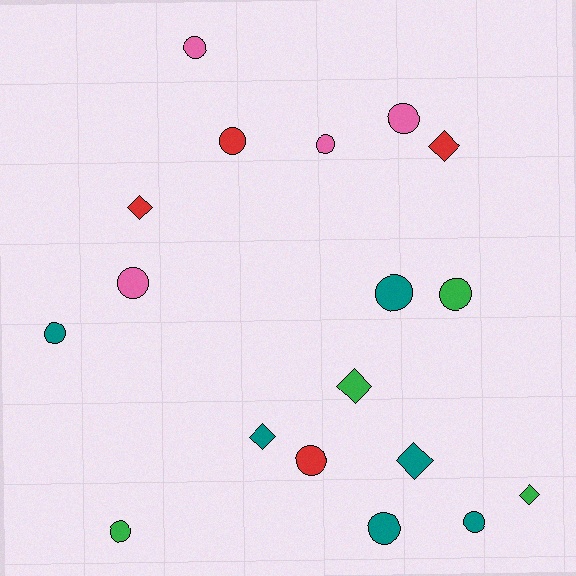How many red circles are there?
There are 2 red circles.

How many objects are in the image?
There are 18 objects.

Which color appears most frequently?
Teal, with 6 objects.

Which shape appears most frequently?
Circle, with 12 objects.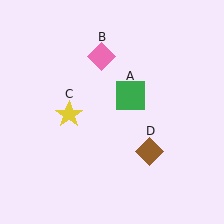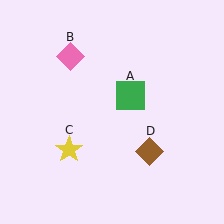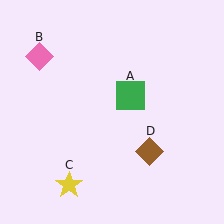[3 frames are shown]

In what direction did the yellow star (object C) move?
The yellow star (object C) moved down.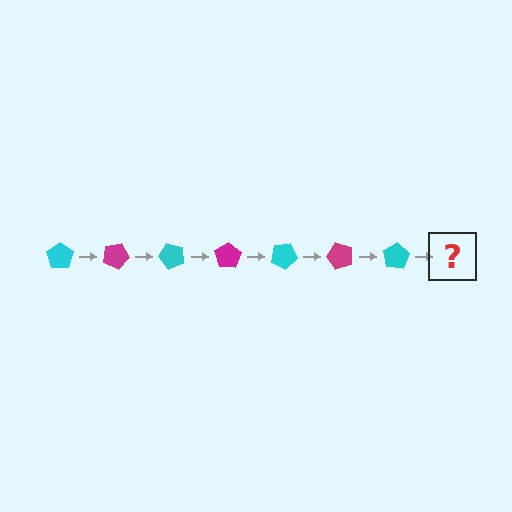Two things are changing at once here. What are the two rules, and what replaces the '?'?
The two rules are that it rotates 25 degrees each step and the color cycles through cyan and magenta. The '?' should be a magenta pentagon, rotated 175 degrees from the start.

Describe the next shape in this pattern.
It should be a magenta pentagon, rotated 175 degrees from the start.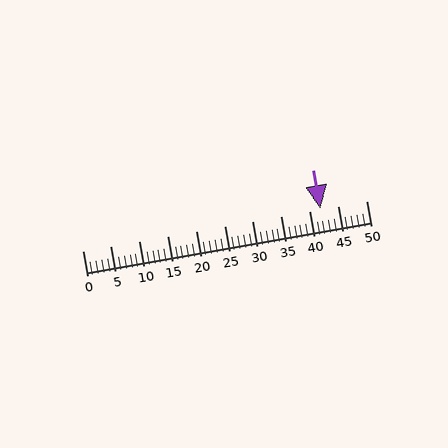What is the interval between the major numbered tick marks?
The major tick marks are spaced 5 units apart.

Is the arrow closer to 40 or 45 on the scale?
The arrow is closer to 40.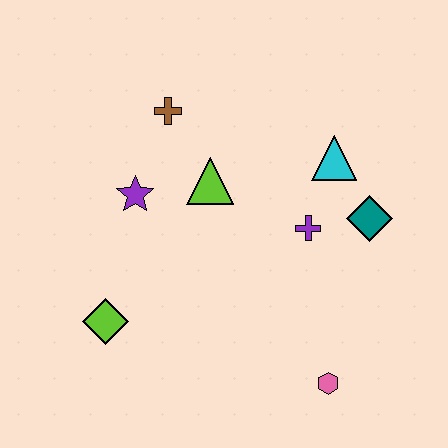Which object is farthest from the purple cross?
The lime diamond is farthest from the purple cross.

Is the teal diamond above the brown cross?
No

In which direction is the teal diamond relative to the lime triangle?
The teal diamond is to the right of the lime triangle.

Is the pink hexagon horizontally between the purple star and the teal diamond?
Yes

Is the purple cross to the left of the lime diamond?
No